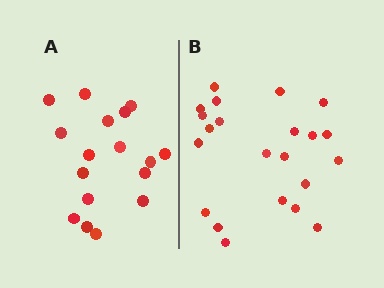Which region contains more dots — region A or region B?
Region B (the right region) has more dots.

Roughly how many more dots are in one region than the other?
Region B has about 5 more dots than region A.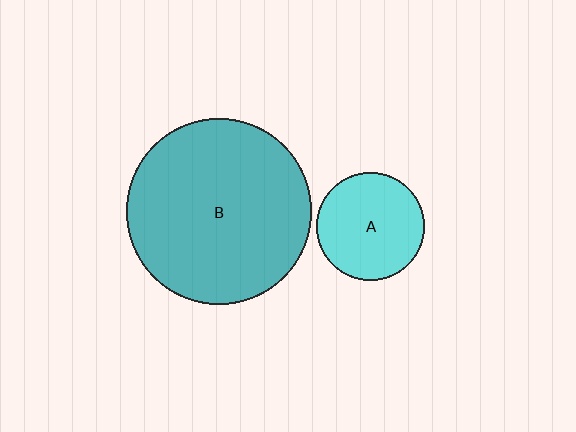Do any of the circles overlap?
No, none of the circles overlap.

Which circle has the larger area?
Circle B (teal).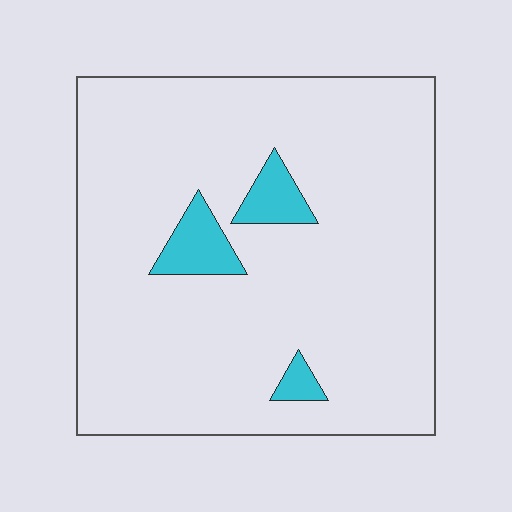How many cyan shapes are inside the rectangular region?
3.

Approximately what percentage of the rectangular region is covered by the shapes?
Approximately 5%.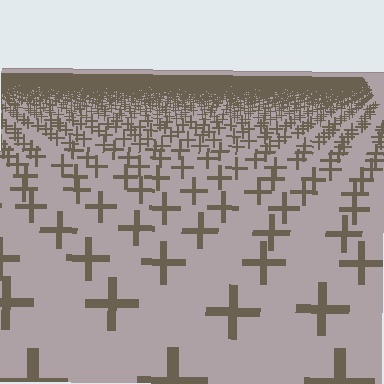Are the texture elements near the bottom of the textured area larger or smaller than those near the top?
Larger. Near the bottom, elements are closer to the viewer and appear at a bigger on-screen size.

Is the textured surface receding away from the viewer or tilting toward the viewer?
The surface is receding away from the viewer. Texture elements get smaller and denser toward the top.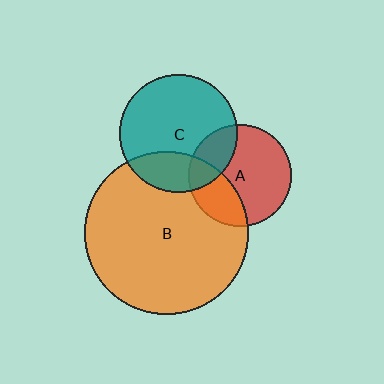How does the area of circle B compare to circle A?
Approximately 2.5 times.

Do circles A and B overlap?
Yes.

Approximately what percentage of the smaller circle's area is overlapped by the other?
Approximately 30%.